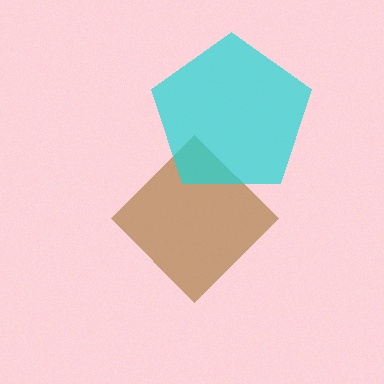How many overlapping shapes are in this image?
There are 2 overlapping shapes in the image.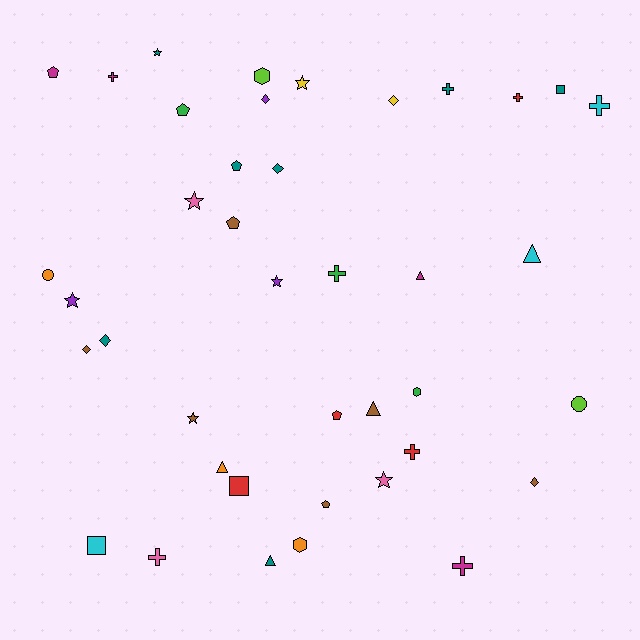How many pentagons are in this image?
There are 6 pentagons.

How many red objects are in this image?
There are 4 red objects.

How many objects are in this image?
There are 40 objects.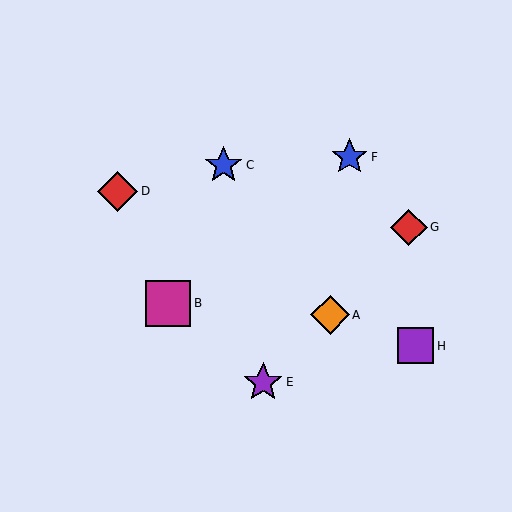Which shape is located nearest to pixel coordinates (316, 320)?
The orange diamond (labeled A) at (330, 315) is nearest to that location.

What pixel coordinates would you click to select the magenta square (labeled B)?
Click at (168, 303) to select the magenta square B.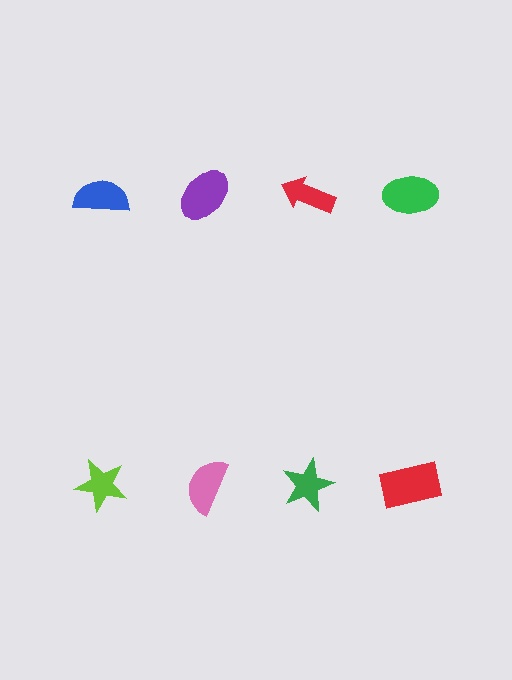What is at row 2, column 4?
A red rectangle.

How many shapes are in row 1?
4 shapes.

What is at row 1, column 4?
A green ellipse.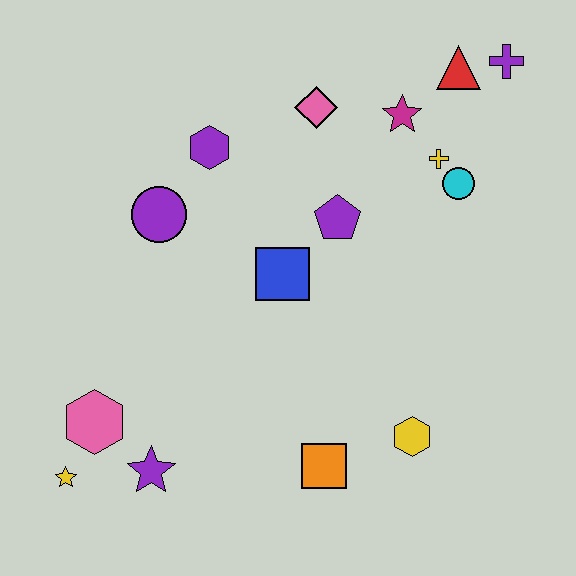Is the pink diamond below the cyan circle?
No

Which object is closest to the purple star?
The pink hexagon is closest to the purple star.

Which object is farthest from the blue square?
The purple cross is farthest from the blue square.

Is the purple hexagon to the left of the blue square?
Yes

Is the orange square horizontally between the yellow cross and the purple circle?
Yes